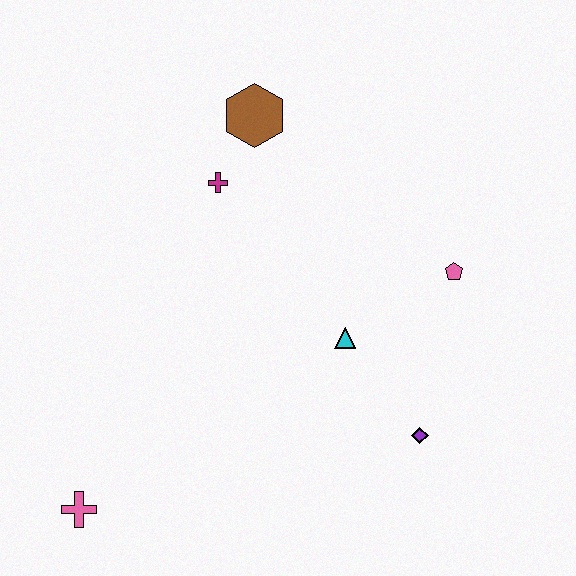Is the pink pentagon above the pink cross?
Yes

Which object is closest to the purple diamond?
The cyan triangle is closest to the purple diamond.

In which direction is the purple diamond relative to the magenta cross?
The purple diamond is below the magenta cross.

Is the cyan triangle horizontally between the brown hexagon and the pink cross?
No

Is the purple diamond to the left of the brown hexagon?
No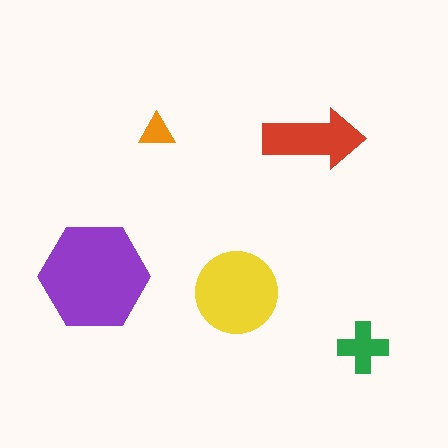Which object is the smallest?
The orange triangle.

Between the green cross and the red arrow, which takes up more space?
The red arrow.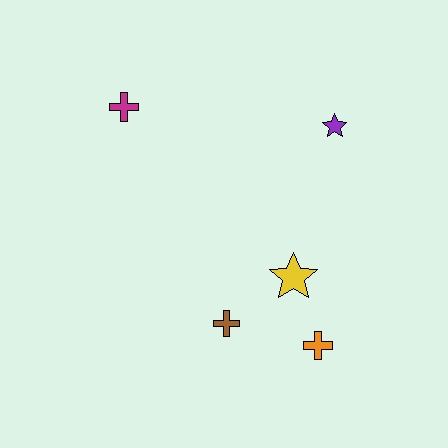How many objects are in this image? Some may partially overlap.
There are 5 objects.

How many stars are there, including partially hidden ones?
There are 2 stars.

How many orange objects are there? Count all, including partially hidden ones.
There is 1 orange object.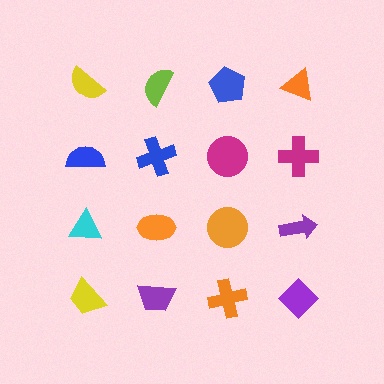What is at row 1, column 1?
A yellow semicircle.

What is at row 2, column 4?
A magenta cross.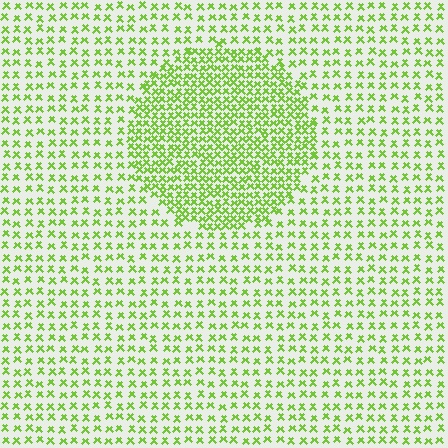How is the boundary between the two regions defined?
The boundary is defined by a change in element density (approximately 2.1x ratio). All elements are the same color, size, and shape.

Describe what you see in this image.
The image contains small lime elements arranged at two different densities. A circle-shaped region is visible where the elements are more densely packed than the surrounding area.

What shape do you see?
I see a circle.